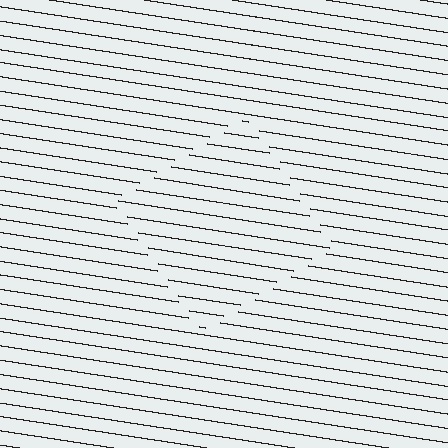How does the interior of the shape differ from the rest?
The interior of the shape contains the same grating, shifted by half a period — the contour is defined by the phase discontinuity where line-ends from the inner and outer gratings abut.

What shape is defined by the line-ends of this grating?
An illusory square. The interior of the shape contains the same grating, shifted by half a period — the contour is defined by the phase discontinuity where line-ends from the inner and outer gratings abut.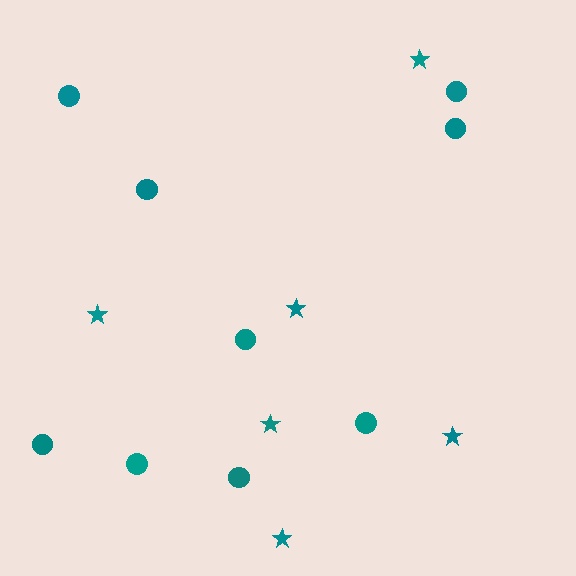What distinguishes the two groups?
There are 2 groups: one group of stars (6) and one group of circles (9).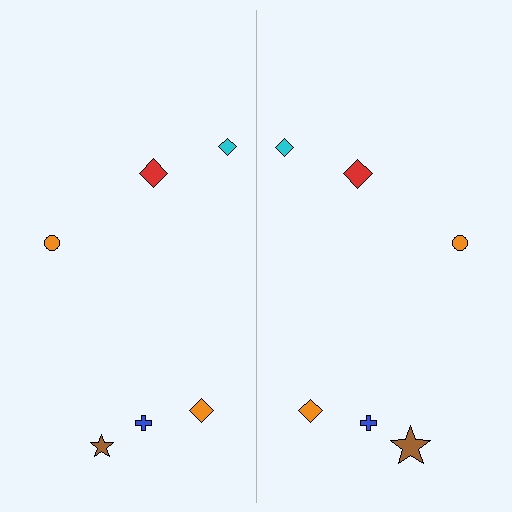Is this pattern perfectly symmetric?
No, the pattern is not perfectly symmetric. The brown star on the right side has a different size than its mirror counterpart.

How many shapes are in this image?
There are 12 shapes in this image.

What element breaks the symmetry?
The brown star on the right side has a different size than its mirror counterpart.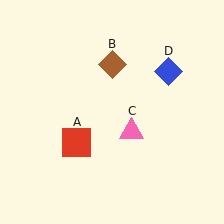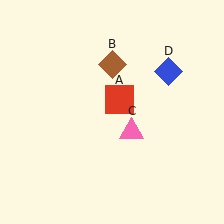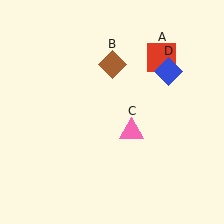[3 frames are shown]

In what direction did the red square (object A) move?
The red square (object A) moved up and to the right.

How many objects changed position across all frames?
1 object changed position: red square (object A).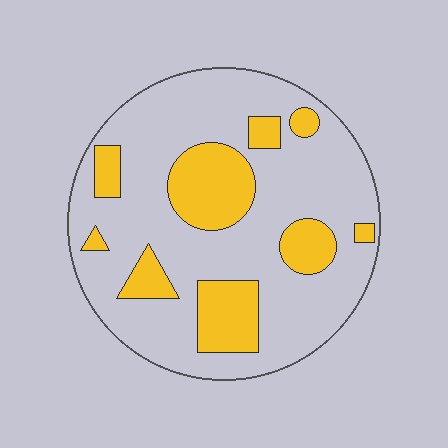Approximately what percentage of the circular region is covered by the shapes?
Approximately 25%.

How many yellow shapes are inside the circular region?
9.